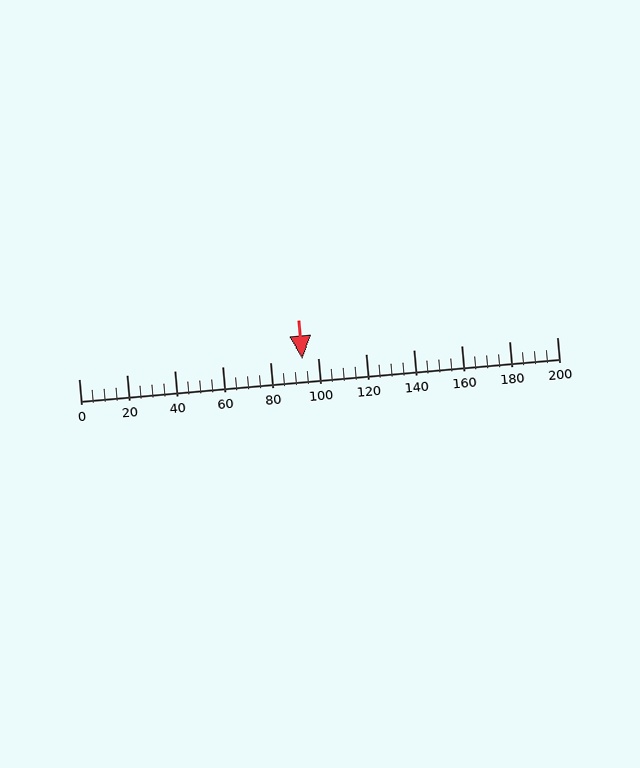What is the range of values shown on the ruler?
The ruler shows values from 0 to 200.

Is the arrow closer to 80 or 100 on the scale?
The arrow is closer to 100.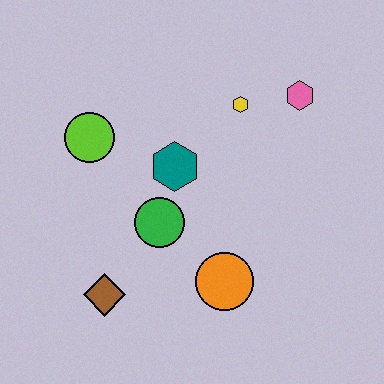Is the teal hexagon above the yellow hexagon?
No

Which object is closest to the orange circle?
The green circle is closest to the orange circle.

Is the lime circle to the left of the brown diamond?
Yes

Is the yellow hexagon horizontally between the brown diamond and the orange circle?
No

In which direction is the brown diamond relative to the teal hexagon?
The brown diamond is below the teal hexagon.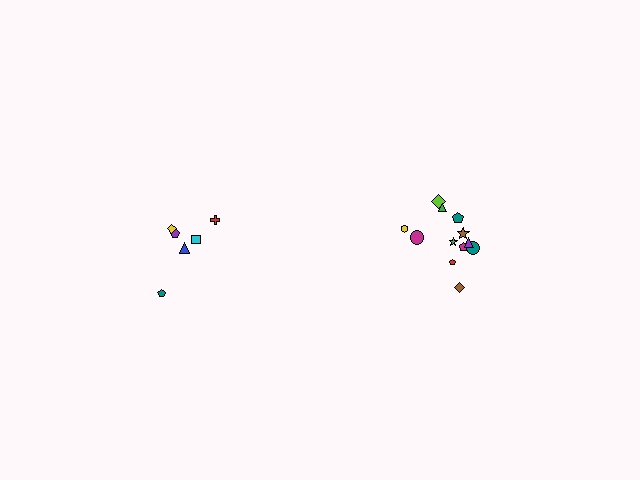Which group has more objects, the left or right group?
The right group.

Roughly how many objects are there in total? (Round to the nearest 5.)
Roughly 20 objects in total.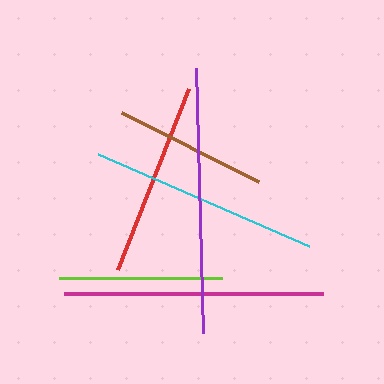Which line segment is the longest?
The purple line is the longest at approximately 265 pixels.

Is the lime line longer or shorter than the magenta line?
The magenta line is longer than the lime line.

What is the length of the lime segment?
The lime segment is approximately 163 pixels long.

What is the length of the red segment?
The red segment is approximately 194 pixels long.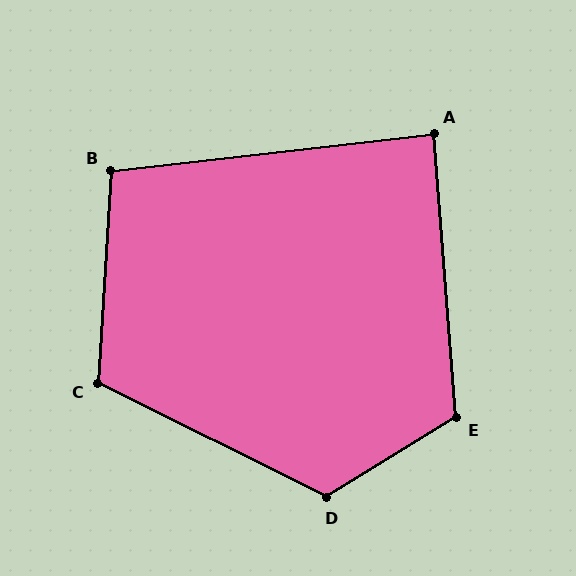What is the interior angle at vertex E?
Approximately 117 degrees (obtuse).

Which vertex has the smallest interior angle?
A, at approximately 88 degrees.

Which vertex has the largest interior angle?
D, at approximately 122 degrees.